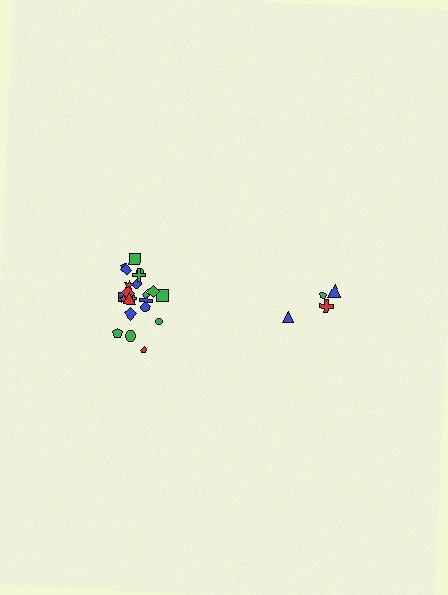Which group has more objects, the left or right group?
The left group.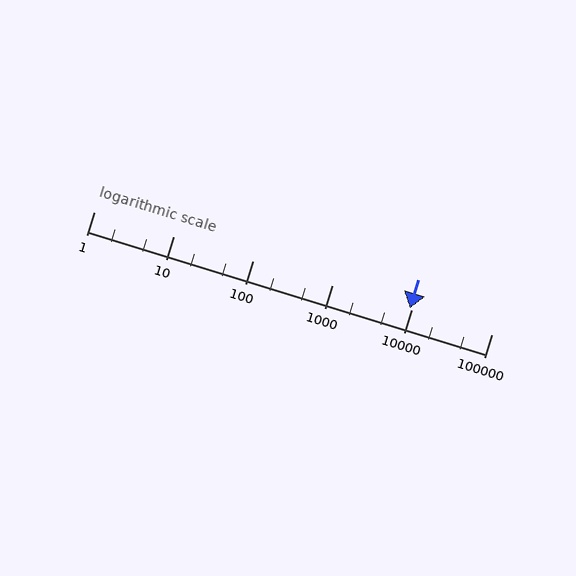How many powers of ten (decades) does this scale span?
The scale spans 5 decades, from 1 to 100000.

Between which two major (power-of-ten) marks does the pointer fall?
The pointer is between 1000 and 10000.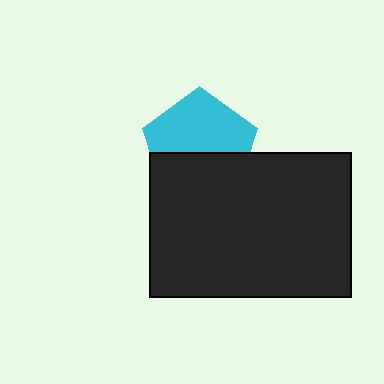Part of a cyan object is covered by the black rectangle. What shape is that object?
It is a pentagon.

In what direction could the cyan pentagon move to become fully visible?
The cyan pentagon could move up. That would shift it out from behind the black rectangle entirely.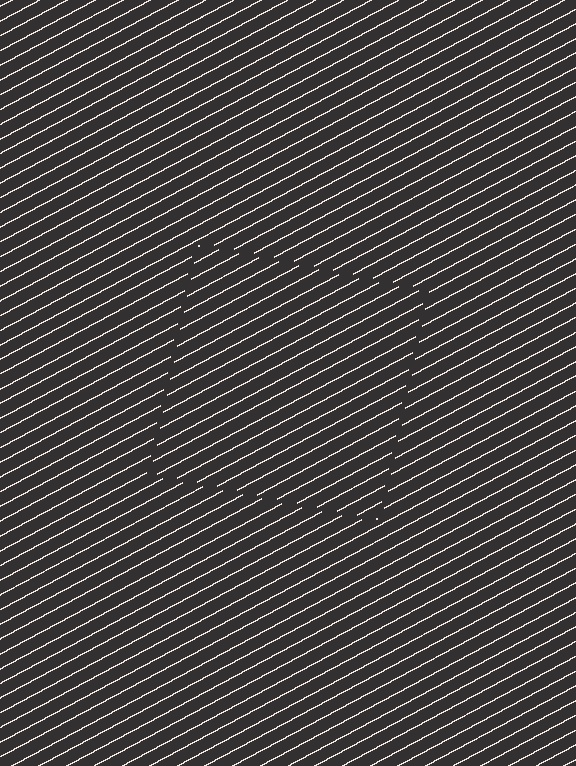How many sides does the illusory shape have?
4 sides — the line-ends trace a square.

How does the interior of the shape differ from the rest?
The interior of the shape contains the same grating, shifted by half a period — the contour is defined by the phase discontinuity where line-ends from the inner and outer gratings abut.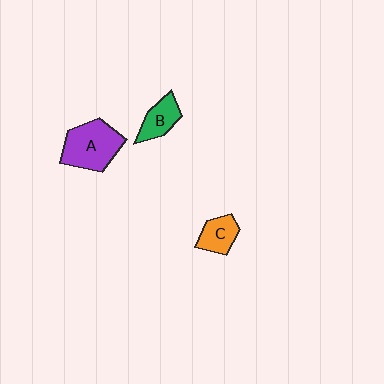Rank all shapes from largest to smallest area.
From largest to smallest: A (purple), B (green), C (orange).